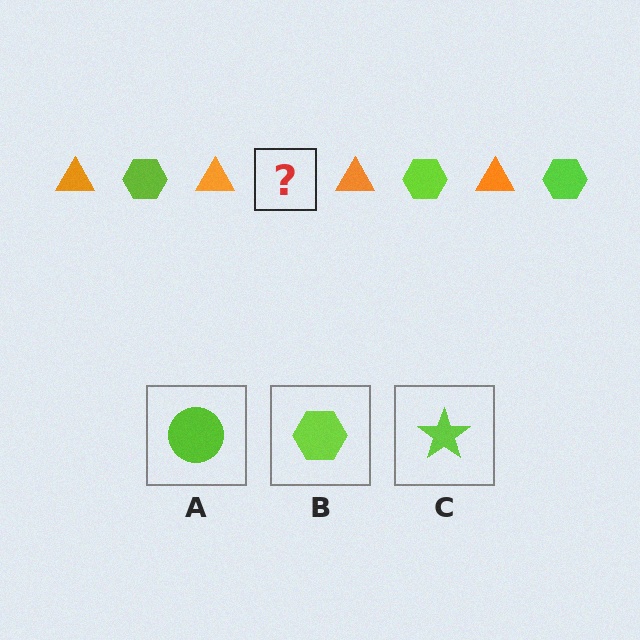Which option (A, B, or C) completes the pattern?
B.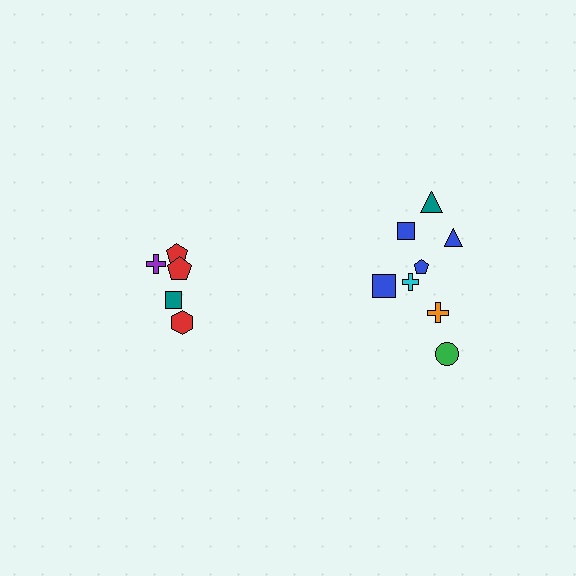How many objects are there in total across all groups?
There are 13 objects.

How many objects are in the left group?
There are 5 objects.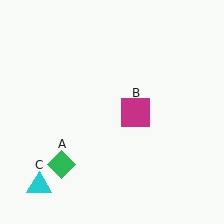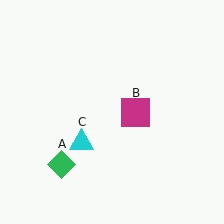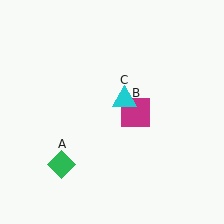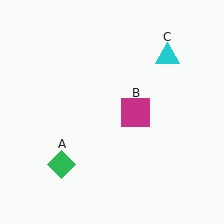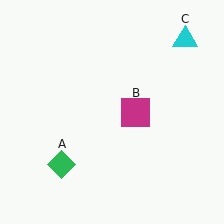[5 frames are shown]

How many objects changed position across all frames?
1 object changed position: cyan triangle (object C).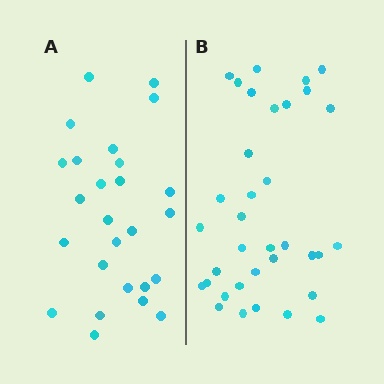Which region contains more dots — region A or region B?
Region B (the right region) has more dots.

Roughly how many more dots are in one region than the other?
Region B has roughly 8 or so more dots than region A.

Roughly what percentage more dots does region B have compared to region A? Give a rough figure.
About 35% more.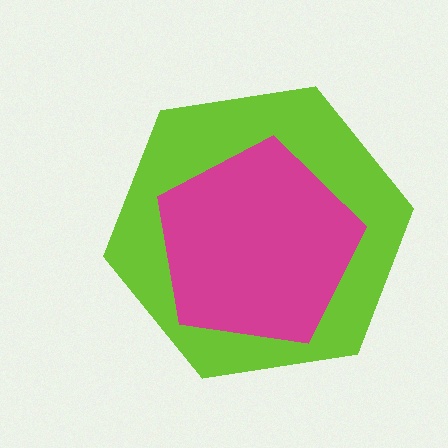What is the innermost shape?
The magenta pentagon.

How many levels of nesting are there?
2.